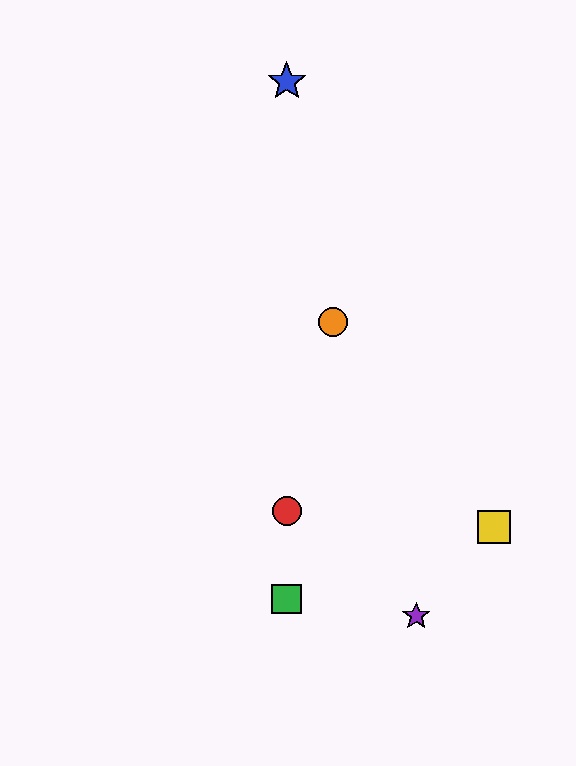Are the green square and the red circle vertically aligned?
Yes, both are at x≈287.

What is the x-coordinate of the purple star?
The purple star is at x≈416.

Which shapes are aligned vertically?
The red circle, the blue star, the green square are aligned vertically.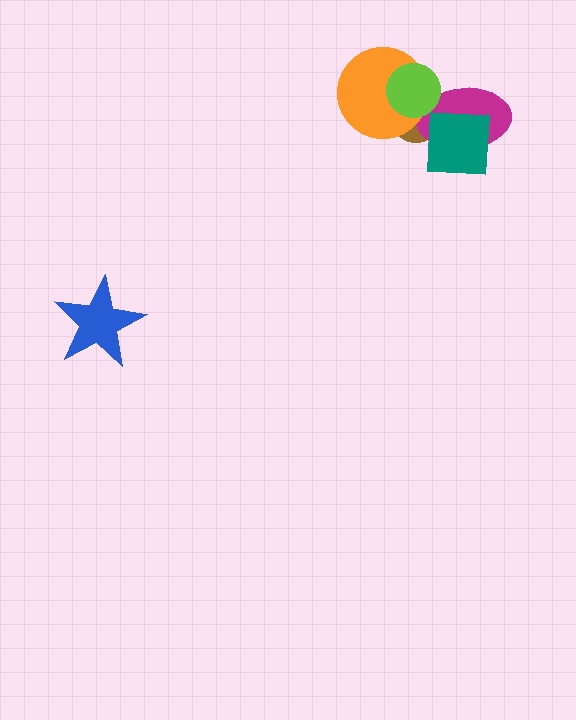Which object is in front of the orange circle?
The lime circle is in front of the orange circle.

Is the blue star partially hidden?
No, no other shape covers it.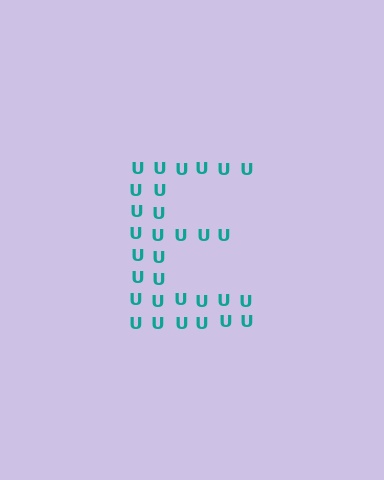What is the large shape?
The large shape is the letter E.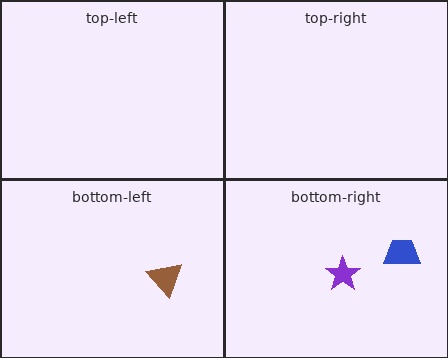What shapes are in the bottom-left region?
The brown triangle.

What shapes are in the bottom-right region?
The purple star, the blue trapezoid.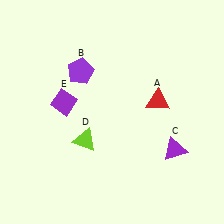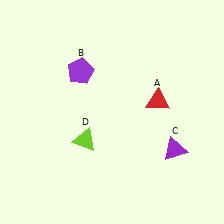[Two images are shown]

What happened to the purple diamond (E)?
The purple diamond (E) was removed in Image 2. It was in the top-left area of Image 1.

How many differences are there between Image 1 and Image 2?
There is 1 difference between the two images.